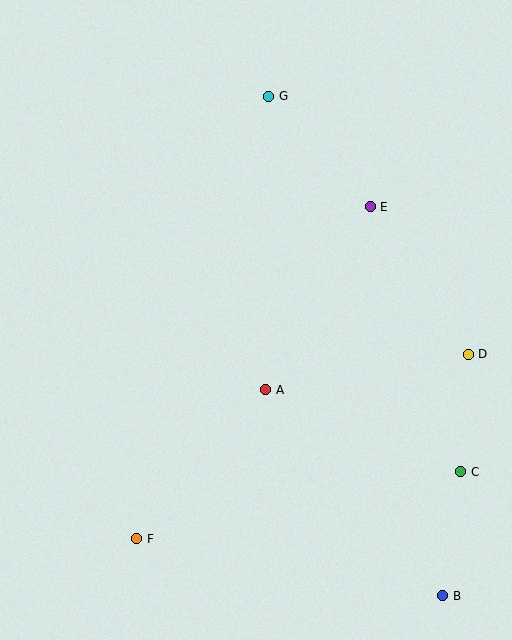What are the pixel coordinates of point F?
Point F is at (137, 539).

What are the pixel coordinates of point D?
Point D is at (468, 354).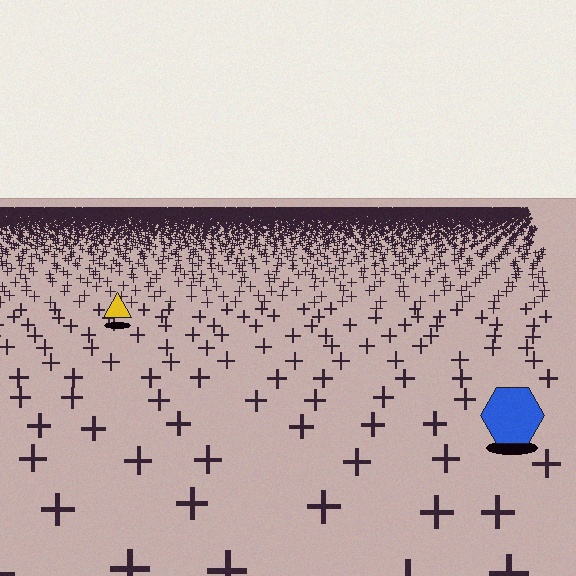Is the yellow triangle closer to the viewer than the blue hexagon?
No. The blue hexagon is closer — you can tell from the texture gradient: the ground texture is coarser near it.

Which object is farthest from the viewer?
The yellow triangle is farthest from the viewer. It appears smaller and the ground texture around it is denser.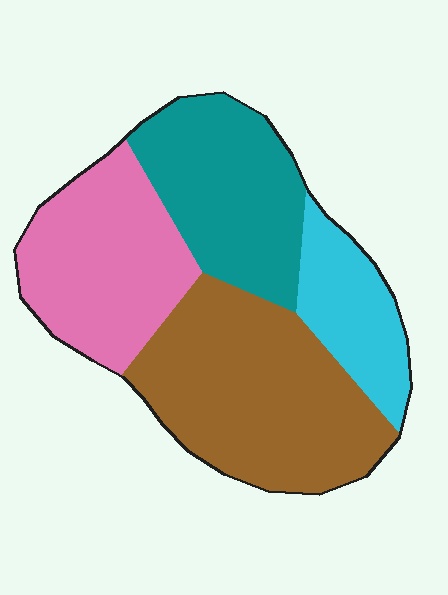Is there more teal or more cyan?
Teal.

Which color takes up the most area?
Brown, at roughly 35%.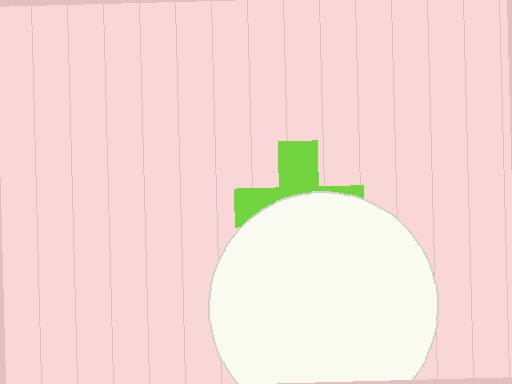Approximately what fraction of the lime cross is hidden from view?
Roughly 58% of the lime cross is hidden behind the white circle.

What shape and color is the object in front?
The object in front is a white circle.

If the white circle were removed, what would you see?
You would see the complete lime cross.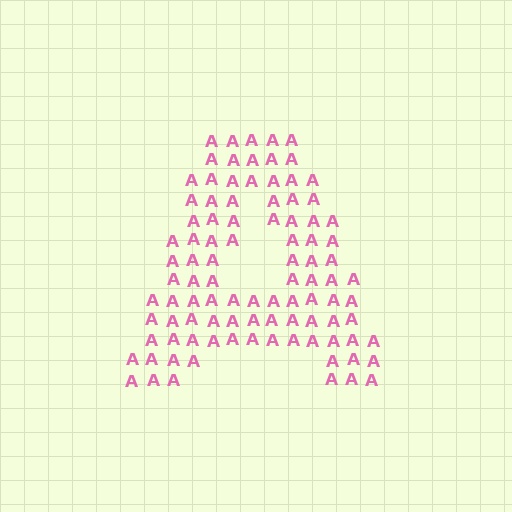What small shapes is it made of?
It is made of small letter A's.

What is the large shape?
The large shape is the letter A.